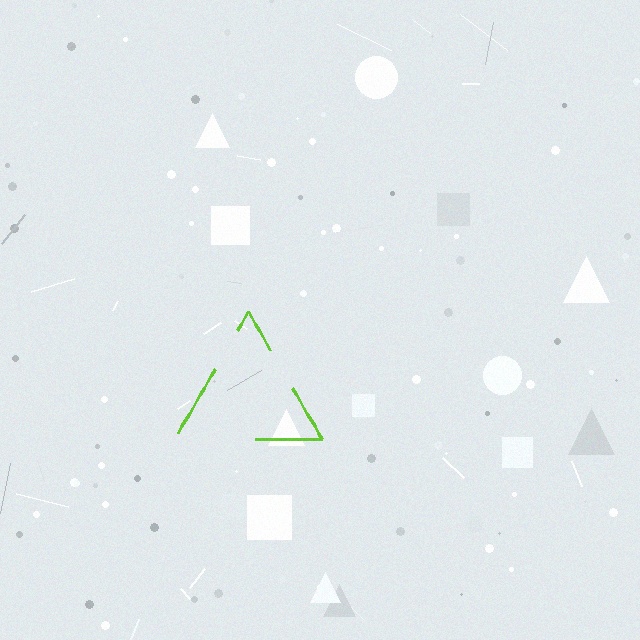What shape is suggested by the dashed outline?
The dashed outline suggests a triangle.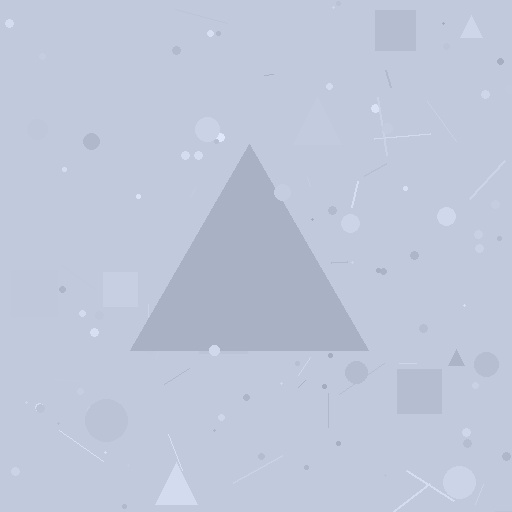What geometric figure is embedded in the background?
A triangle is embedded in the background.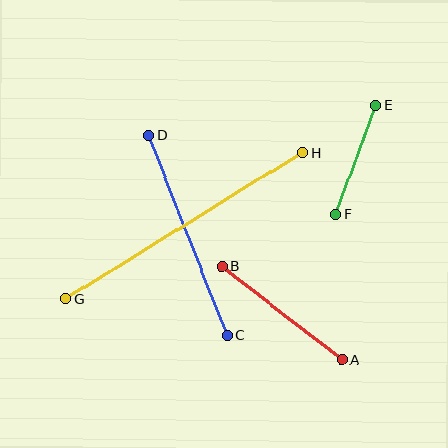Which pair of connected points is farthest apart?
Points G and H are farthest apart.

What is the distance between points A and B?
The distance is approximately 152 pixels.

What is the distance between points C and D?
The distance is approximately 215 pixels.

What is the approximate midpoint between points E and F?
The midpoint is at approximately (356, 160) pixels.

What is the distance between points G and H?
The distance is approximately 278 pixels.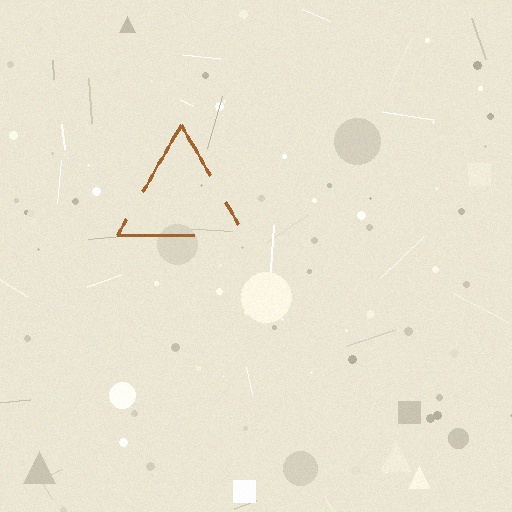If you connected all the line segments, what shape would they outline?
They would outline a triangle.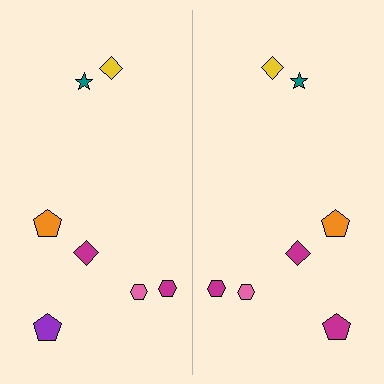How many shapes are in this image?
There are 14 shapes in this image.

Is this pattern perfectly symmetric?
No, the pattern is not perfectly symmetric. The magenta pentagon on the right side breaks the symmetry — its mirror counterpart is purple.